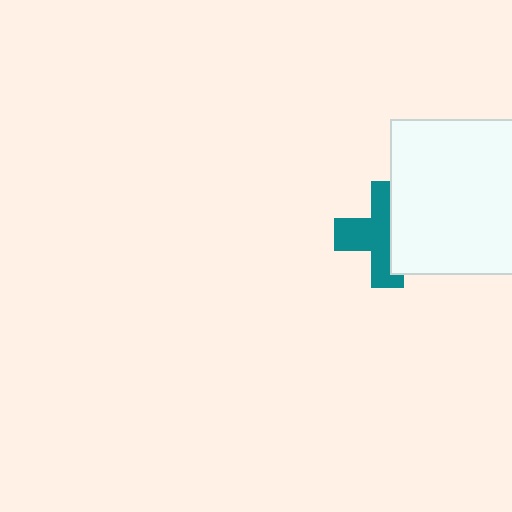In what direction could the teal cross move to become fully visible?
The teal cross could move left. That would shift it out from behind the white square entirely.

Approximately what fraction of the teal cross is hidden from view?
Roughly 44% of the teal cross is hidden behind the white square.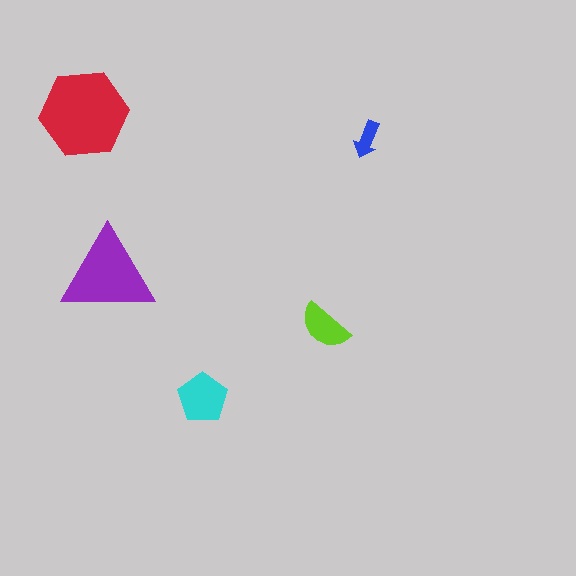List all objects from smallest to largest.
The blue arrow, the lime semicircle, the cyan pentagon, the purple triangle, the red hexagon.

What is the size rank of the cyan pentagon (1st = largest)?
3rd.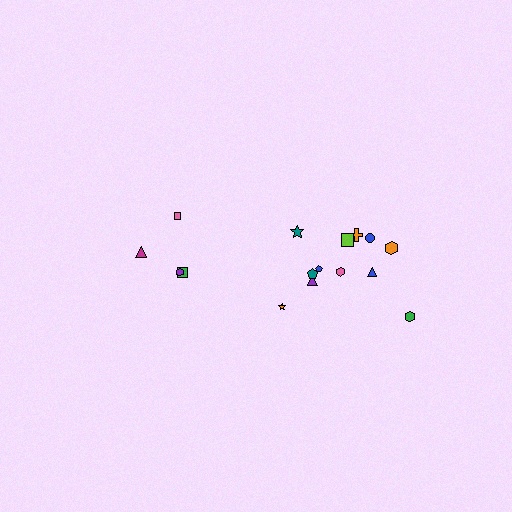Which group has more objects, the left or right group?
The right group.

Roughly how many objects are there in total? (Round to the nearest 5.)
Roughly 15 objects in total.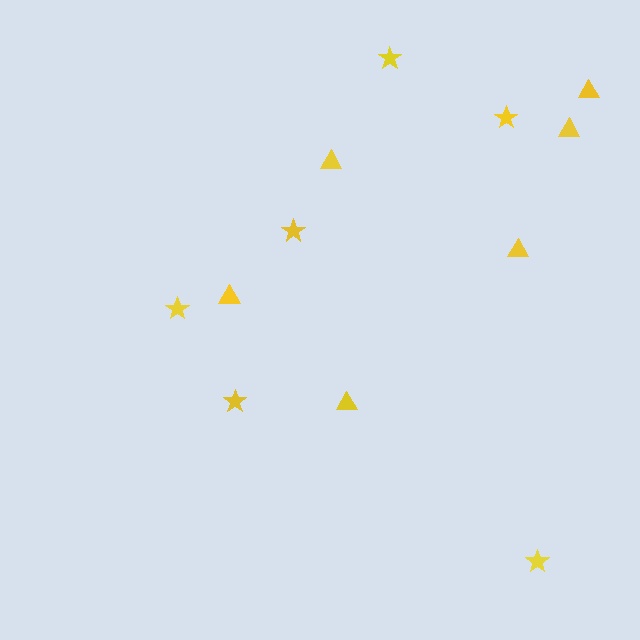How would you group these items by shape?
There are 2 groups: one group of stars (6) and one group of triangles (6).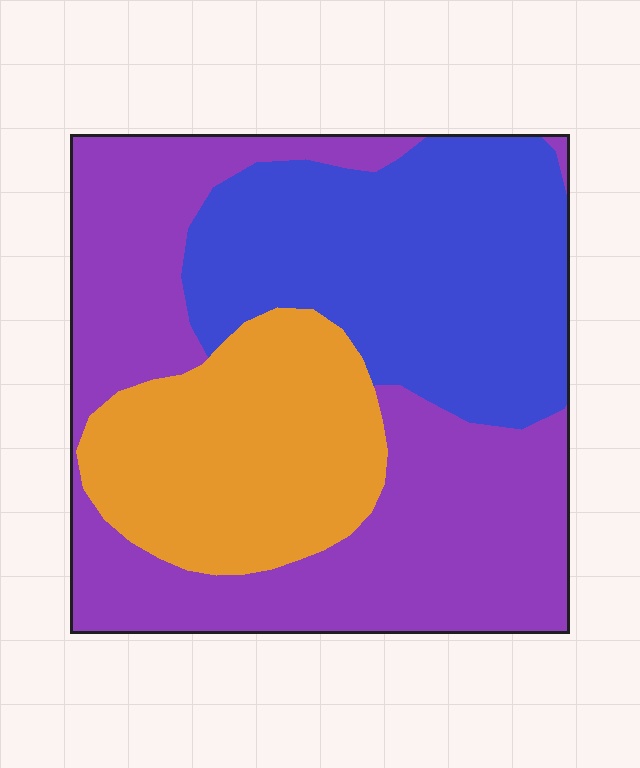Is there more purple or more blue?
Purple.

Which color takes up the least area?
Orange, at roughly 25%.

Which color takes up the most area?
Purple, at roughly 45%.